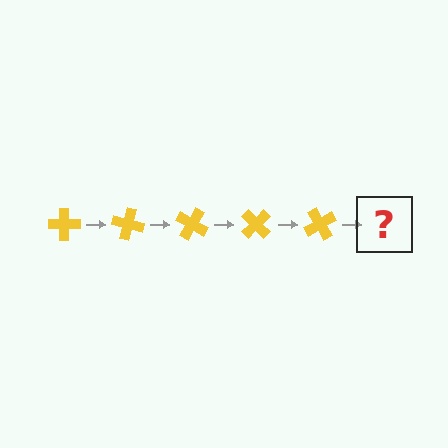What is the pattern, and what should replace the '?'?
The pattern is that the cross rotates 15 degrees each step. The '?' should be a yellow cross rotated 75 degrees.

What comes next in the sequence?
The next element should be a yellow cross rotated 75 degrees.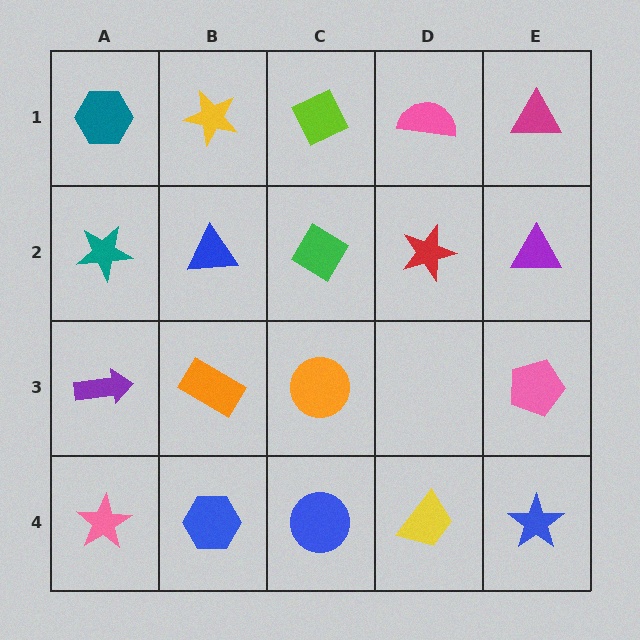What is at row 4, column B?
A blue hexagon.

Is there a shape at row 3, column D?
No, that cell is empty.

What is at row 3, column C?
An orange circle.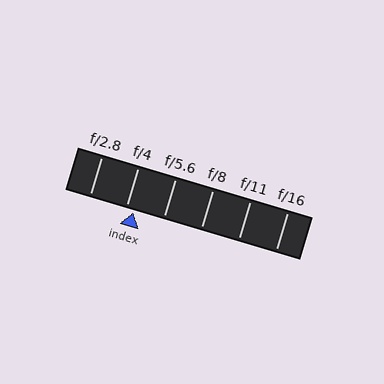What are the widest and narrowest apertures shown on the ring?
The widest aperture shown is f/2.8 and the narrowest is f/16.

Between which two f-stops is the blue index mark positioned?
The index mark is between f/4 and f/5.6.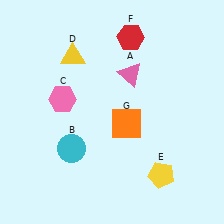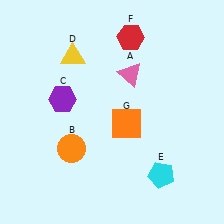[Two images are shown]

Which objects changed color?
B changed from cyan to orange. C changed from pink to purple. E changed from yellow to cyan.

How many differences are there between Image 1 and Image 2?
There are 3 differences between the two images.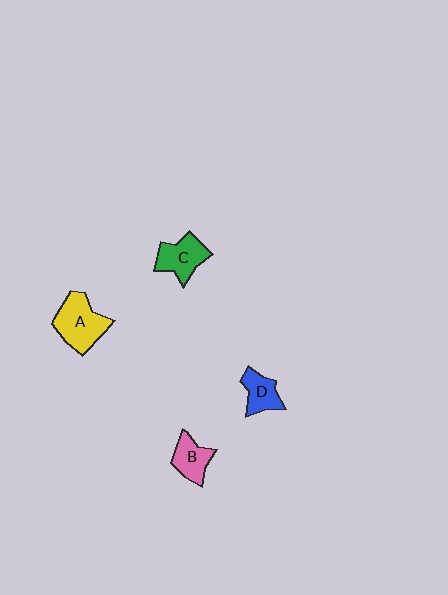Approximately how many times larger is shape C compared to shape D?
Approximately 1.3 times.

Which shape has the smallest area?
Shape D (blue).